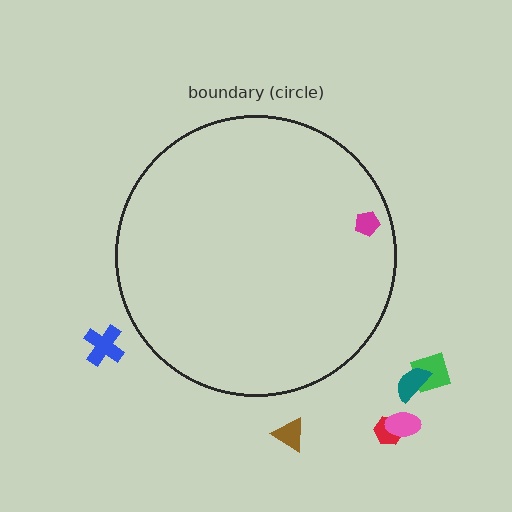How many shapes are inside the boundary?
1 inside, 6 outside.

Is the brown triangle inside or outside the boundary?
Outside.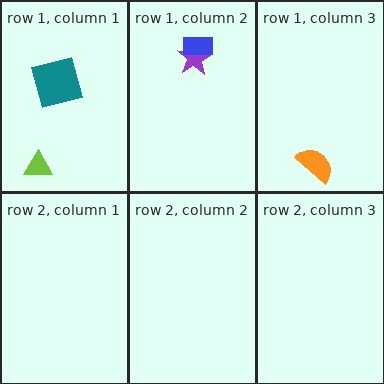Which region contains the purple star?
The row 1, column 2 region.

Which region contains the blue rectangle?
The row 1, column 2 region.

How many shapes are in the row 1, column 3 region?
1.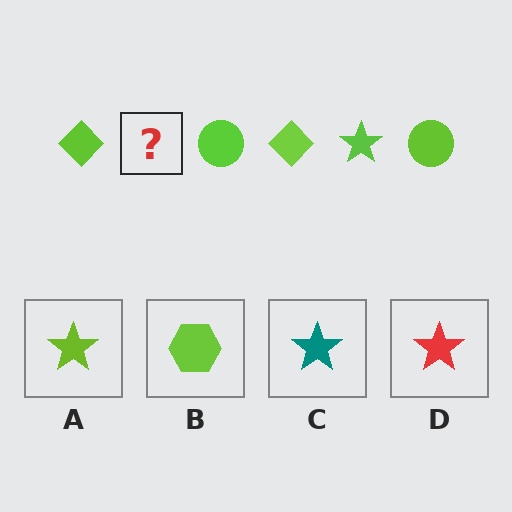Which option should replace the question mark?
Option A.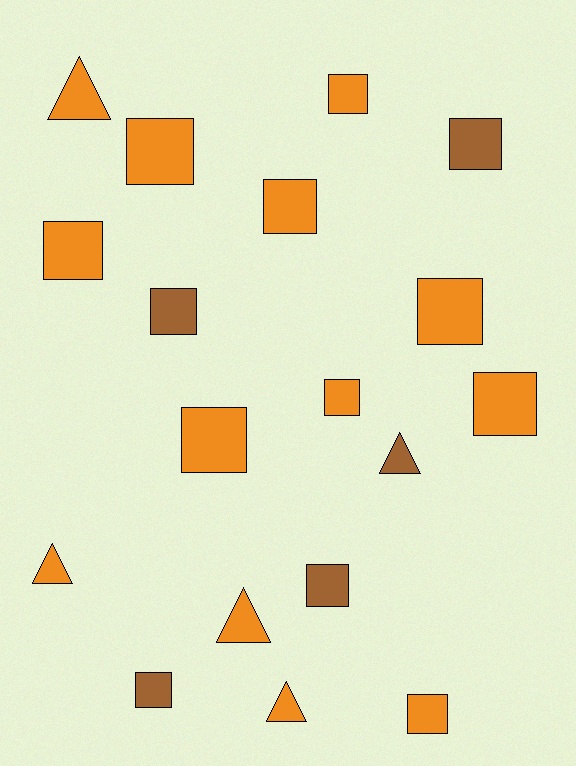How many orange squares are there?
There are 9 orange squares.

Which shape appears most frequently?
Square, with 13 objects.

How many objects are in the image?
There are 18 objects.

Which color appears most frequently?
Orange, with 13 objects.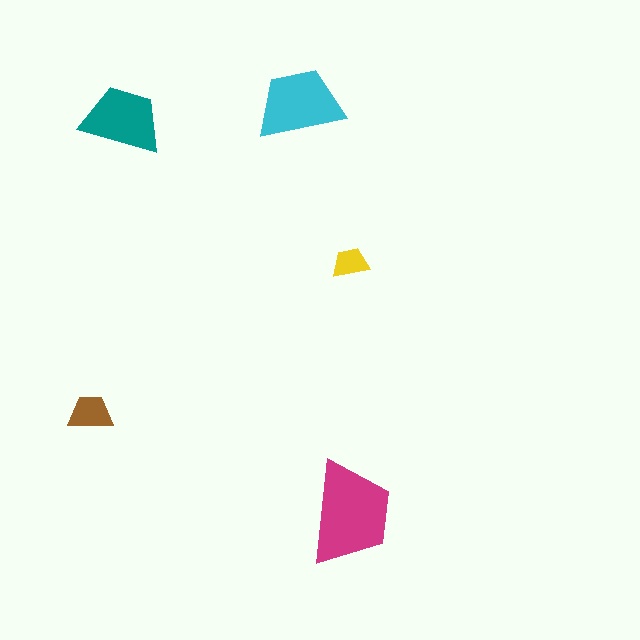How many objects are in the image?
There are 5 objects in the image.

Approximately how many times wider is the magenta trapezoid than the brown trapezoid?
About 2.5 times wider.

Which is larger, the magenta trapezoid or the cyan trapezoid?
The magenta one.